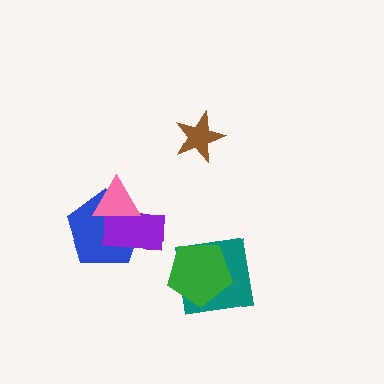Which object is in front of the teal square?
The green pentagon is in front of the teal square.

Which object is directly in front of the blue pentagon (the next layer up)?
The purple rectangle is directly in front of the blue pentagon.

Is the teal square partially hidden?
Yes, it is partially covered by another shape.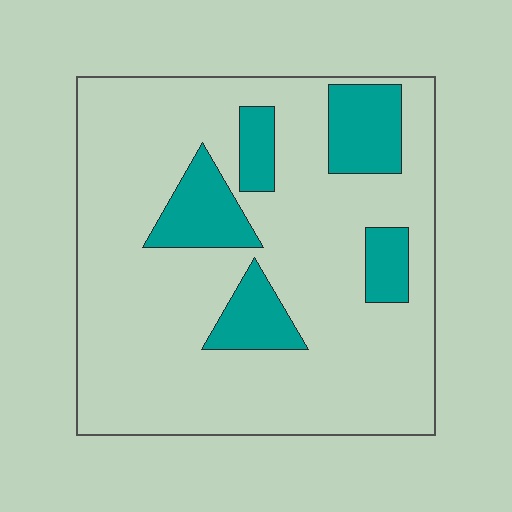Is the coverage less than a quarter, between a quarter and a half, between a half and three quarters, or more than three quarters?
Less than a quarter.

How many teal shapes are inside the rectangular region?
5.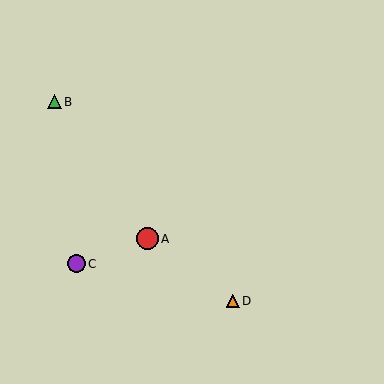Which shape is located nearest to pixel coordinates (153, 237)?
The red circle (labeled A) at (147, 239) is nearest to that location.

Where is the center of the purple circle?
The center of the purple circle is at (76, 264).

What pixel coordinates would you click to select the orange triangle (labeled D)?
Click at (233, 301) to select the orange triangle D.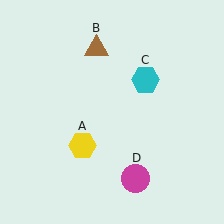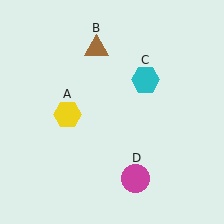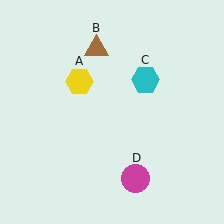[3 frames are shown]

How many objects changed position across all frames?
1 object changed position: yellow hexagon (object A).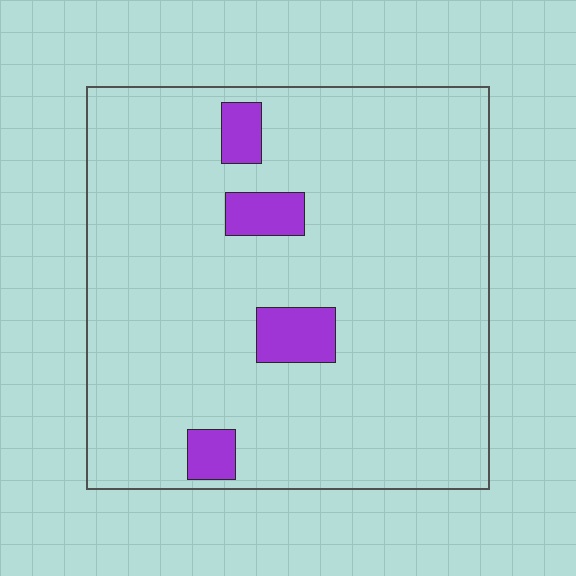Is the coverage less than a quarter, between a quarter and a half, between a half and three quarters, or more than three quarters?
Less than a quarter.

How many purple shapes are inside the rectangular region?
4.